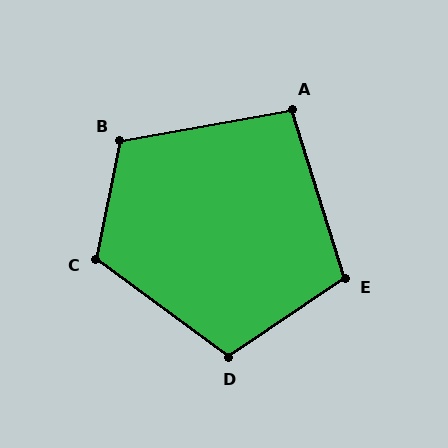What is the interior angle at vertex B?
Approximately 112 degrees (obtuse).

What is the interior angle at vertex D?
Approximately 110 degrees (obtuse).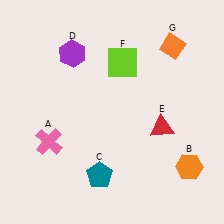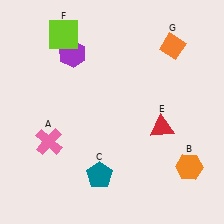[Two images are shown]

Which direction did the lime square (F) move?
The lime square (F) moved left.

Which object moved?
The lime square (F) moved left.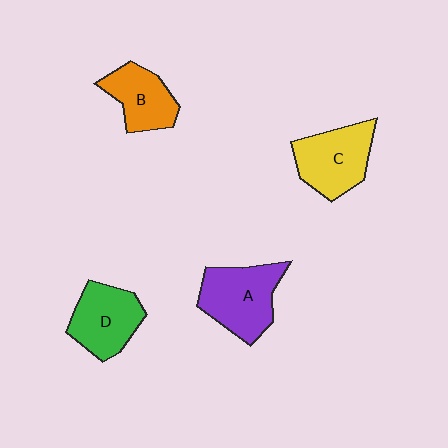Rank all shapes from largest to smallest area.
From largest to smallest: A (purple), C (yellow), D (green), B (orange).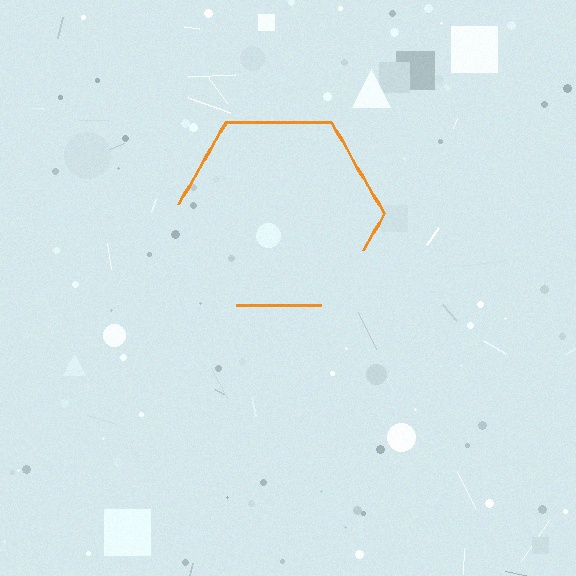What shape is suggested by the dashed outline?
The dashed outline suggests a hexagon.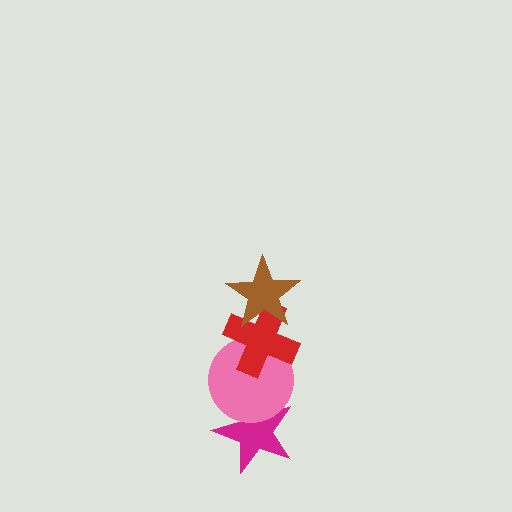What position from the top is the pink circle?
The pink circle is 3rd from the top.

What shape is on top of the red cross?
The brown star is on top of the red cross.